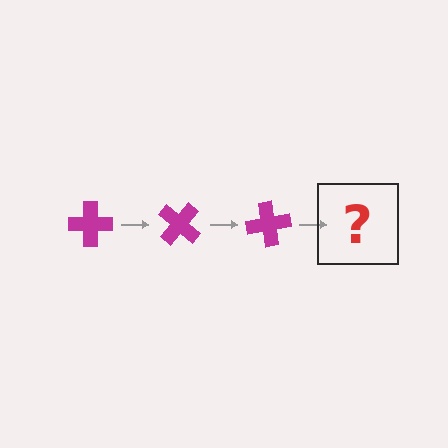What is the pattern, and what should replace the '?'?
The pattern is that the cross rotates 40 degrees each step. The '?' should be a magenta cross rotated 120 degrees.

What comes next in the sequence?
The next element should be a magenta cross rotated 120 degrees.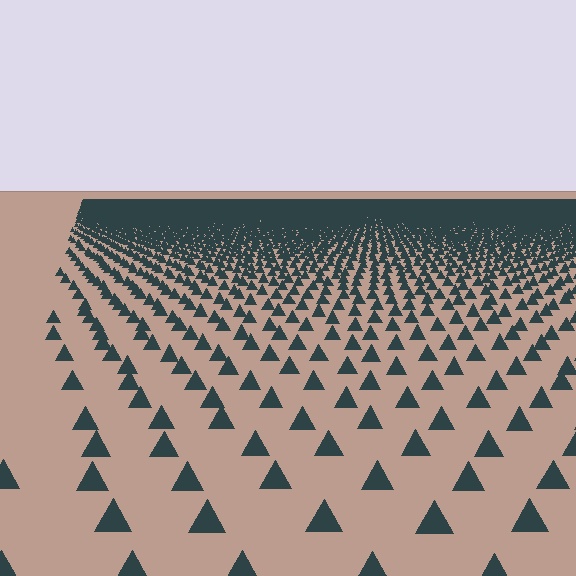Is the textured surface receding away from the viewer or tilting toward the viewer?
The surface is receding away from the viewer. Texture elements get smaller and denser toward the top.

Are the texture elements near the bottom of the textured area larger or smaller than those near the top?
Larger. Near the bottom, elements are closer to the viewer and appear at a bigger on-screen size.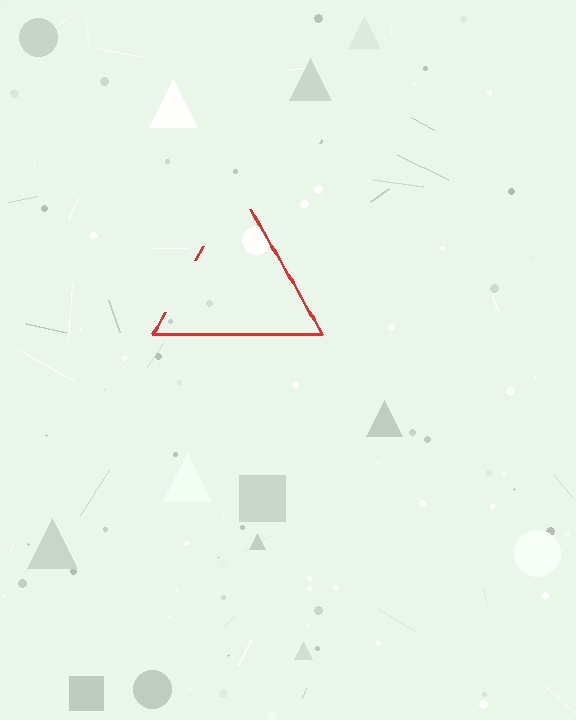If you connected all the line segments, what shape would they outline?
They would outline a triangle.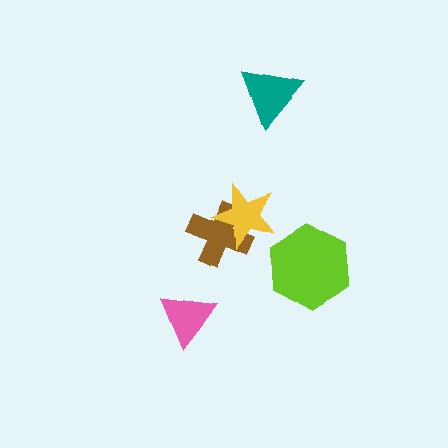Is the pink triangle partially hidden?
No, no other shape covers it.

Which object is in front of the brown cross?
The yellow star is in front of the brown cross.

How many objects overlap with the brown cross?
1 object overlaps with the brown cross.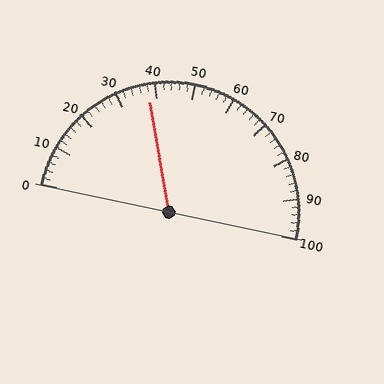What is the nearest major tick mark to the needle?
The nearest major tick mark is 40.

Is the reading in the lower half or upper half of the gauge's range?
The reading is in the lower half of the range (0 to 100).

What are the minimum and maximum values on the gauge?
The gauge ranges from 0 to 100.